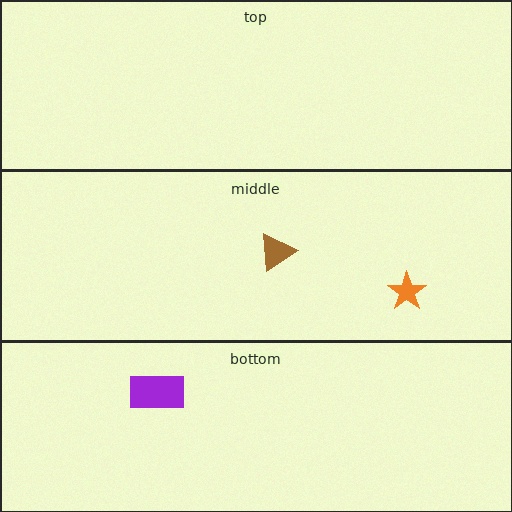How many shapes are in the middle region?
2.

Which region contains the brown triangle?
The middle region.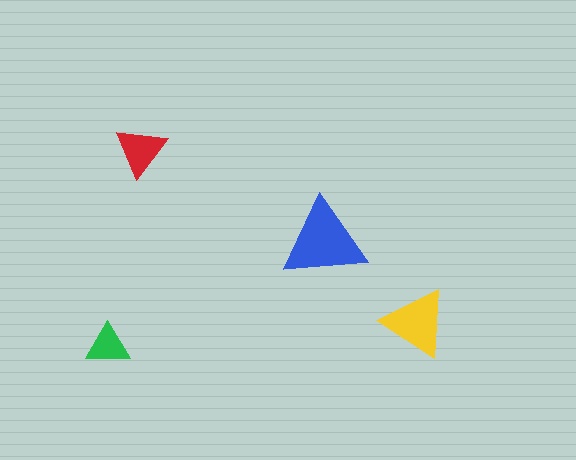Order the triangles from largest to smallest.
the blue one, the yellow one, the red one, the green one.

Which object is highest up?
The red triangle is topmost.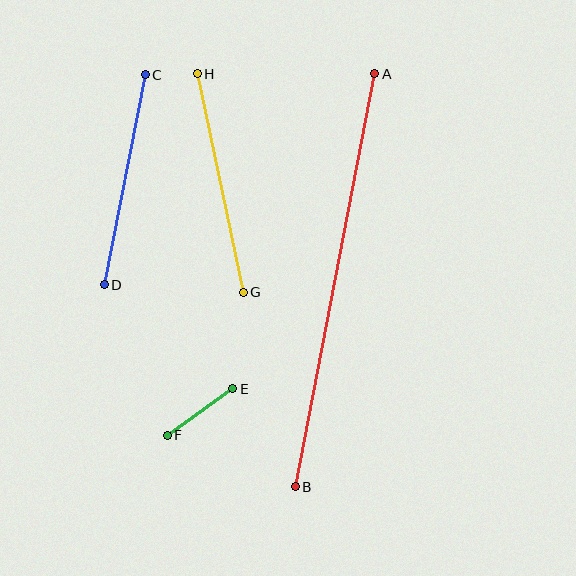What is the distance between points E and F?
The distance is approximately 80 pixels.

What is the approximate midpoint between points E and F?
The midpoint is at approximately (200, 412) pixels.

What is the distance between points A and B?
The distance is approximately 421 pixels.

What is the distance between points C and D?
The distance is approximately 214 pixels.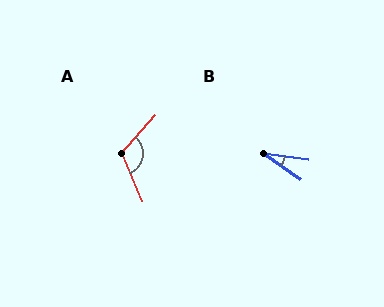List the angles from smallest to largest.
B (26°), A (115°).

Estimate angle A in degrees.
Approximately 115 degrees.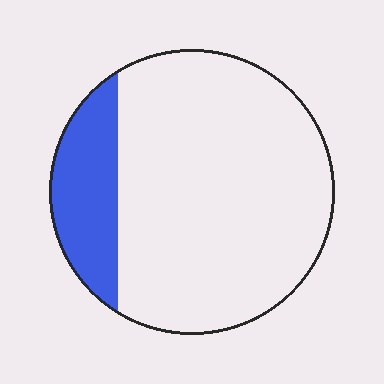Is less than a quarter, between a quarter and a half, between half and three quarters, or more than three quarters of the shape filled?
Less than a quarter.